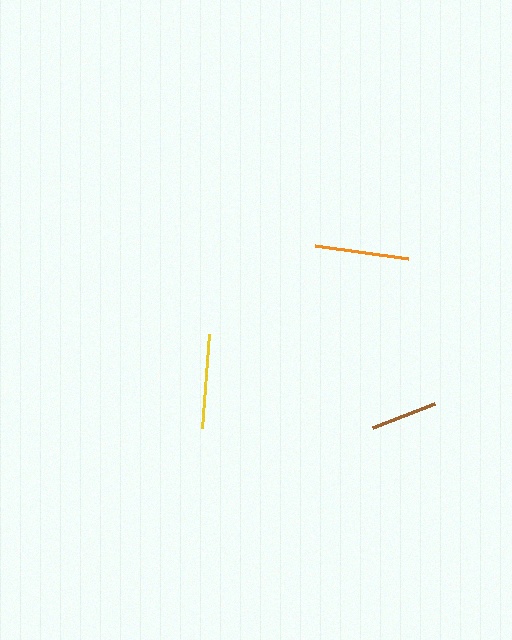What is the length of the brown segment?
The brown segment is approximately 66 pixels long.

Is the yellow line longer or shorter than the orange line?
The orange line is longer than the yellow line.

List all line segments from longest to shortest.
From longest to shortest: orange, yellow, brown.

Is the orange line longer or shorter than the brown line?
The orange line is longer than the brown line.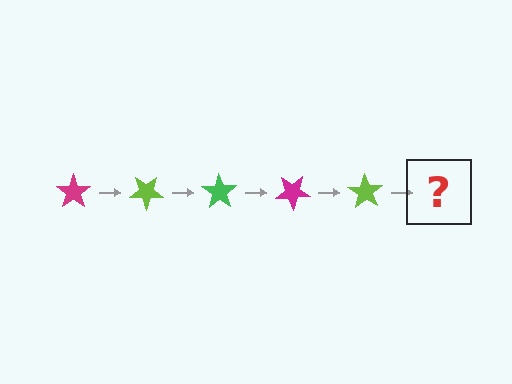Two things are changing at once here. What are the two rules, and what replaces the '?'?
The two rules are that it rotates 35 degrees each step and the color cycles through magenta, lime, and green. The '?' should be a green star, rotated 175 degrees from the start.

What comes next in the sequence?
The next element should be a green star, rotated 175 degrees from the start.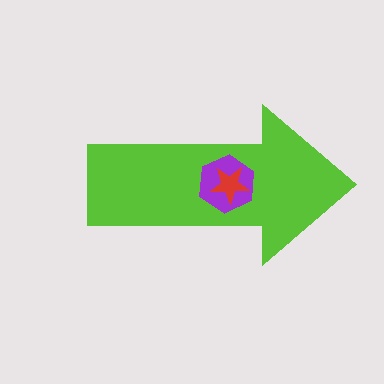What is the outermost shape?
The lime arrow.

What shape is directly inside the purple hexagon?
The red star.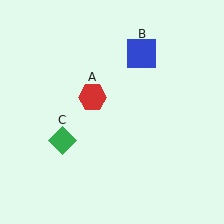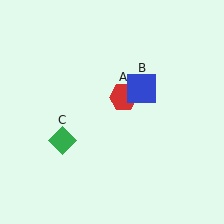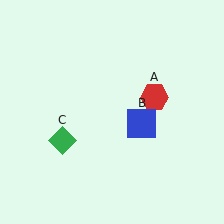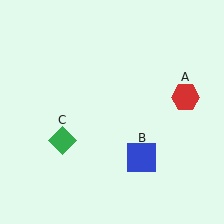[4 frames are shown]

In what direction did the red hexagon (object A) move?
The red hexagon (object A) moved right.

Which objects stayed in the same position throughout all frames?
Green diamond (object C) remained stationary.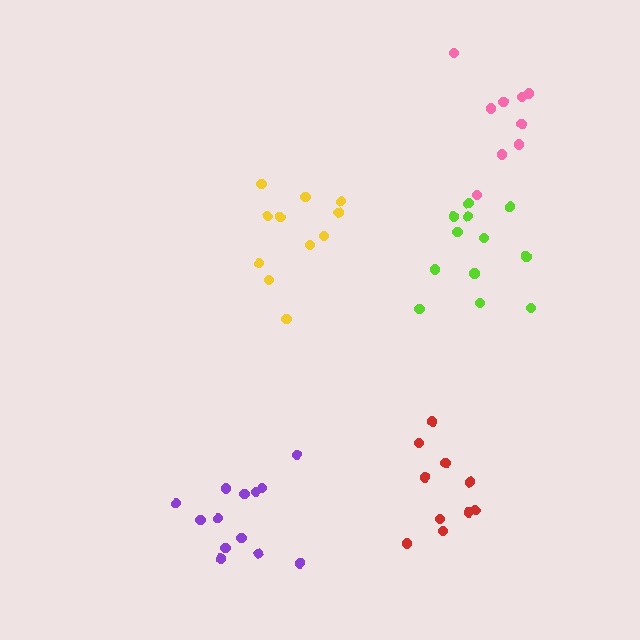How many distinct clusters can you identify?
There are 5 distinct clusters.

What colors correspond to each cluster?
The clusters are colored: yellow, red, lime, purple, pink.